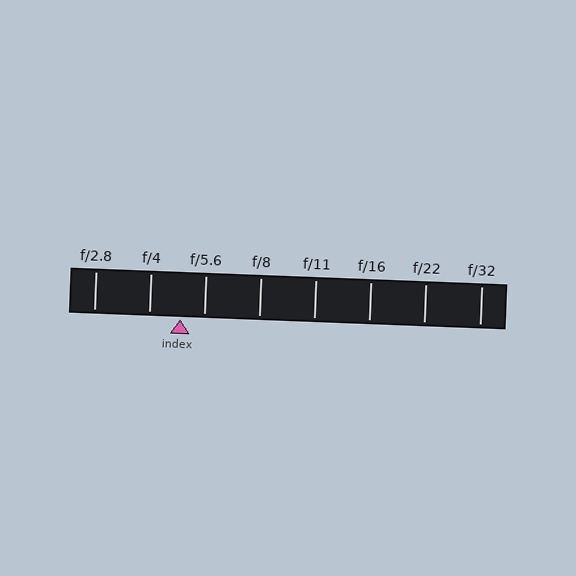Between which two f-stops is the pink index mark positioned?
The index mark is between f/4 and f/5.6.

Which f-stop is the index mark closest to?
The index mark is closest to f/5.6.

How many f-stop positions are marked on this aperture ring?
There are 8 f-stop positions marked.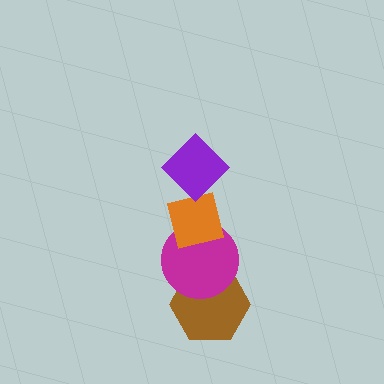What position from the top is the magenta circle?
The magenta circle is 3rd from the top.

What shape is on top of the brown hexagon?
The magenta circle is on top of the brown hexagon.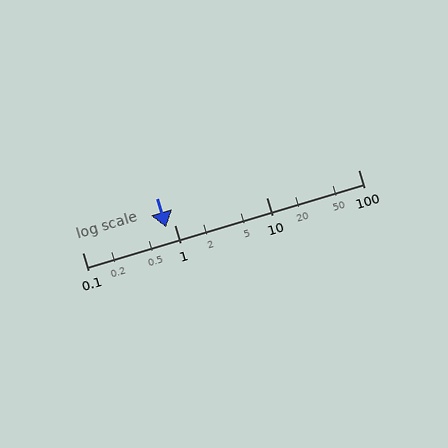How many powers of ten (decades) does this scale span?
The scale spans 3 decades, from 0.1 to 100.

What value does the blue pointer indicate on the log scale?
The pointer indicates approximately 0.82.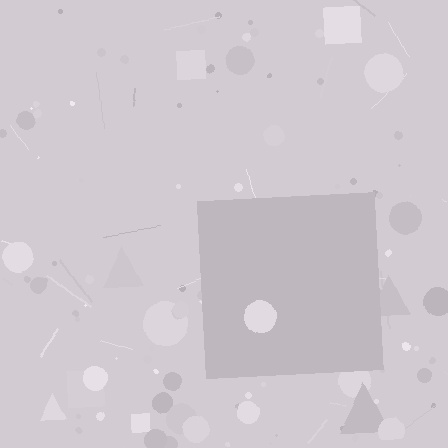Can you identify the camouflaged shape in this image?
The camouflaged shape is a square.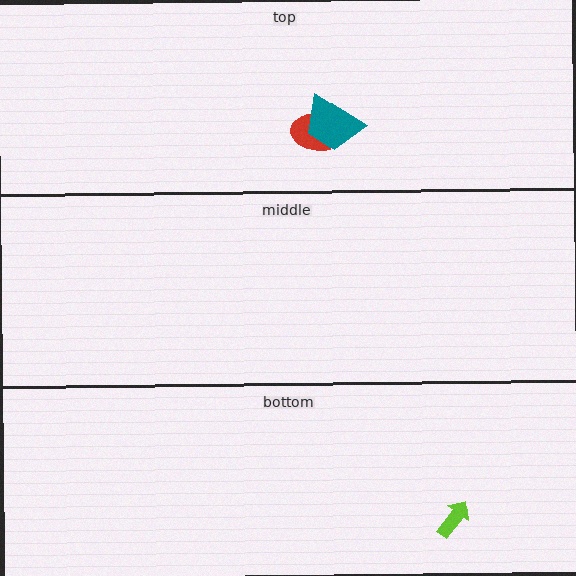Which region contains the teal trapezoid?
The top region.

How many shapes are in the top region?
2.